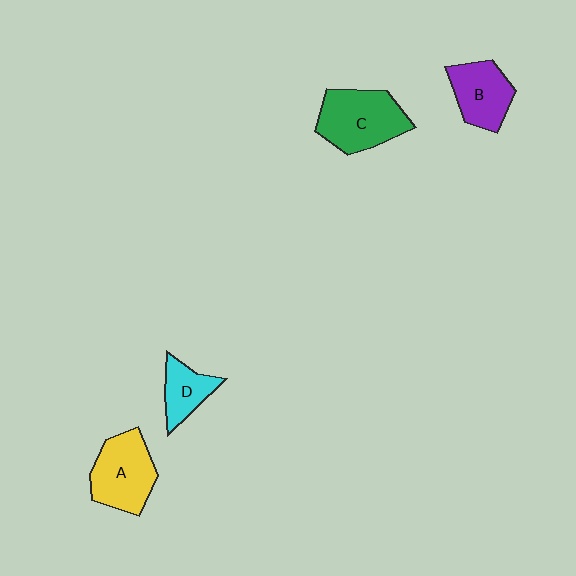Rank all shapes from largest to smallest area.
From largest to smallest: C (green), A (yellow), B (purple), D (cyan).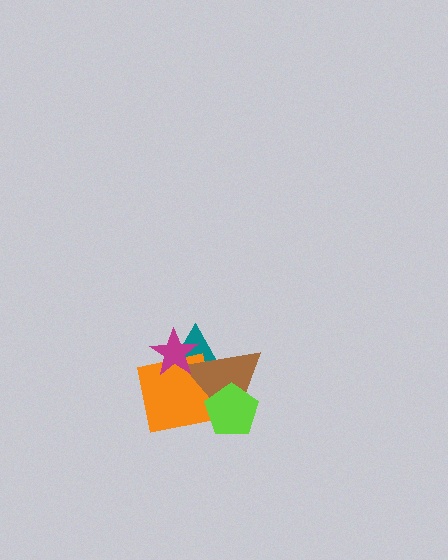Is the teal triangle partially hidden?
Yes, it is partially covered by another shape.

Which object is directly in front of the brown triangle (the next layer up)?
The magenta star is directly in front of the brown triangle.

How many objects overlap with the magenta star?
3 objects overlap with the magenta star.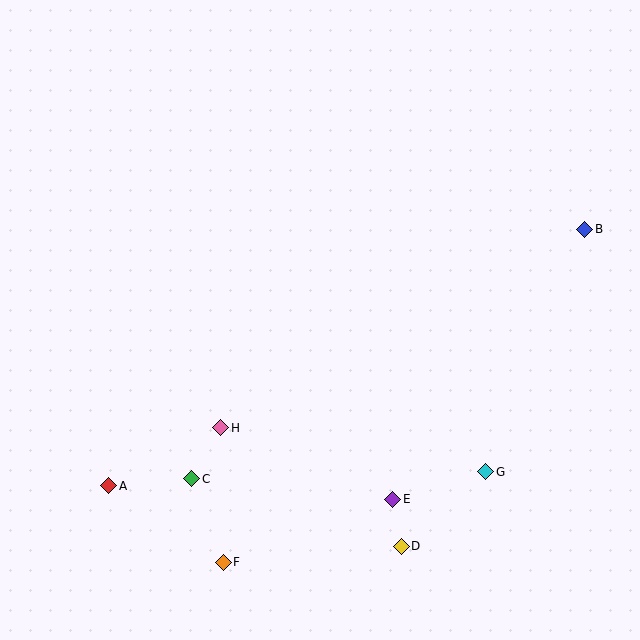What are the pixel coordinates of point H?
Point H is at (221, 428).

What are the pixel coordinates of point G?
Point G is at (486, 472).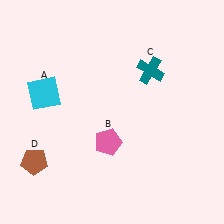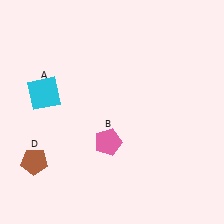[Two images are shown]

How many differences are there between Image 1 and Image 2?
There is 1 difference between the two images.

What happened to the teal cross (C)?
The teal cross (C) was removed in Image 2. It was in the top-right area of Image 1.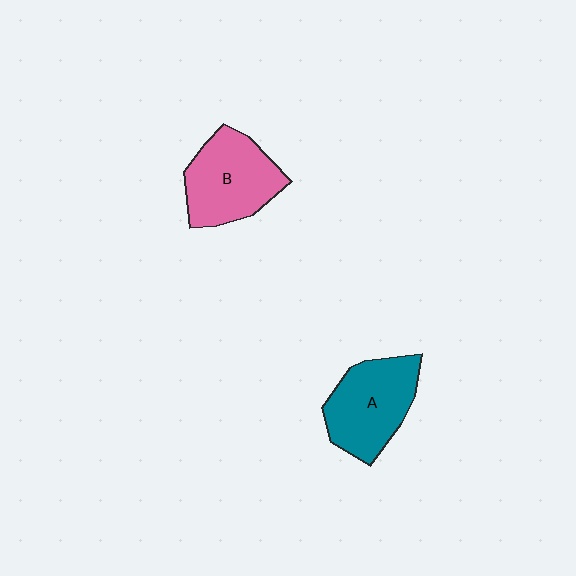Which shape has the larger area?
Shape B (pink).